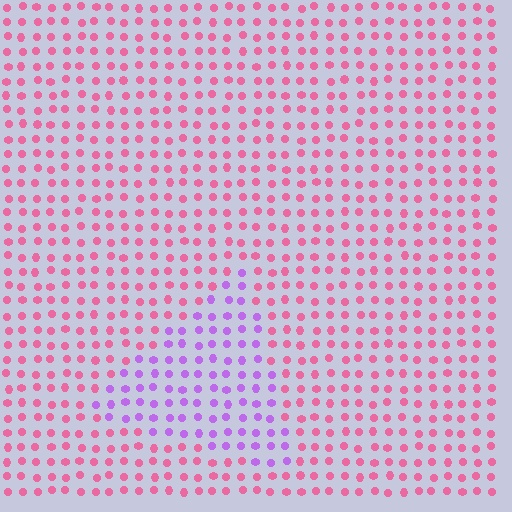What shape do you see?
I see a triangle.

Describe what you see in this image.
The image is filled with small pink elements in a uniform arrangement. A triangle-shaped region is visible where the elements are tinted to a slightly different hue, forming a subtle color boundary.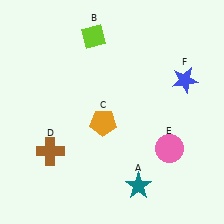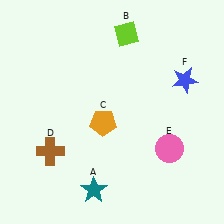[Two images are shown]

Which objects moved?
The objects that moved are: the teal star (A), the lime diamond (B).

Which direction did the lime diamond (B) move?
The lime diamond (B) moved right.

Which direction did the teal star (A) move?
The teal star (A) moved left.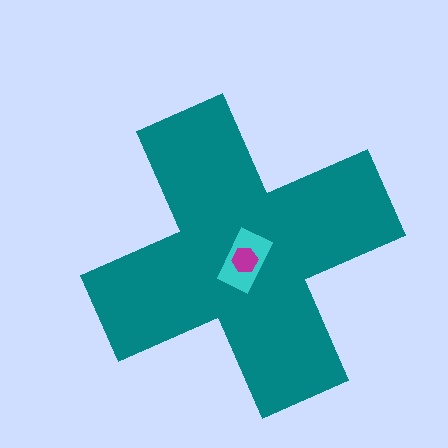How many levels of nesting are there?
3.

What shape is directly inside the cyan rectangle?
The magenta hexagon.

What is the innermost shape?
The magenta hexagon.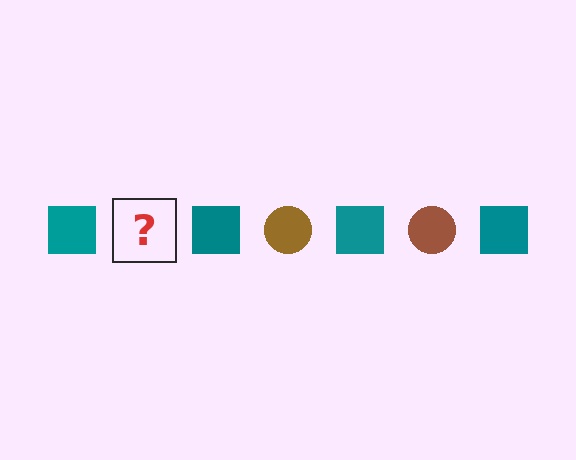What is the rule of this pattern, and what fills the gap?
The rule is that the pattern alternates between teal square and brown circle. The gap should be filled with a brown circle.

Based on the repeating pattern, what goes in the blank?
The blank should be a brown circle.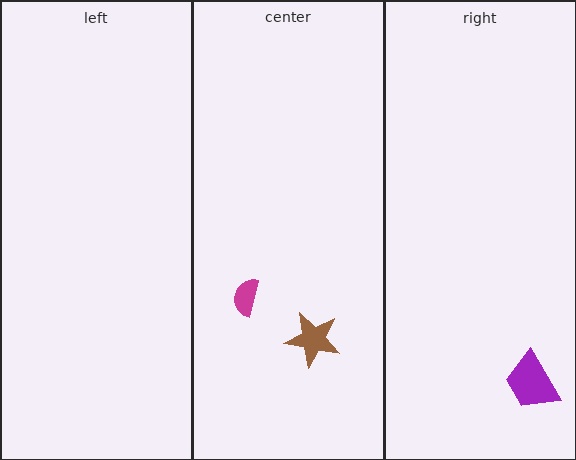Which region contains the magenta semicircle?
The center region.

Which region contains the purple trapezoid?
The right region.